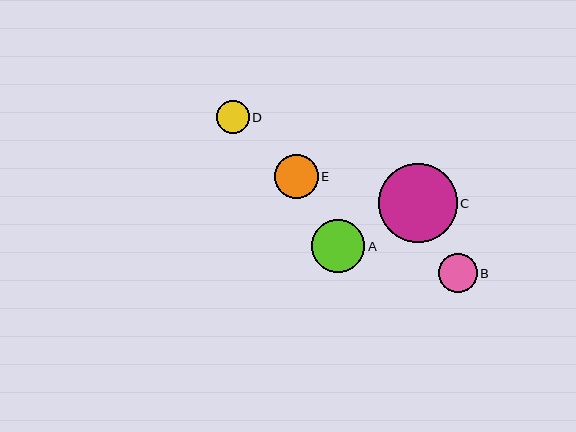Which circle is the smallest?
Circle D is the smallest with a size of approximately 33 pixels.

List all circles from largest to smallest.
From largest to smallest: C, A, E, B, D.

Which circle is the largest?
Circle C is the largest with a size of approximately 79 pixels.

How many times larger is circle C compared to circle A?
Circle C is approximately 1.5 times the size of circle A.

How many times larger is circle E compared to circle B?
Circle E is approximately 1.1 times the size of circle B.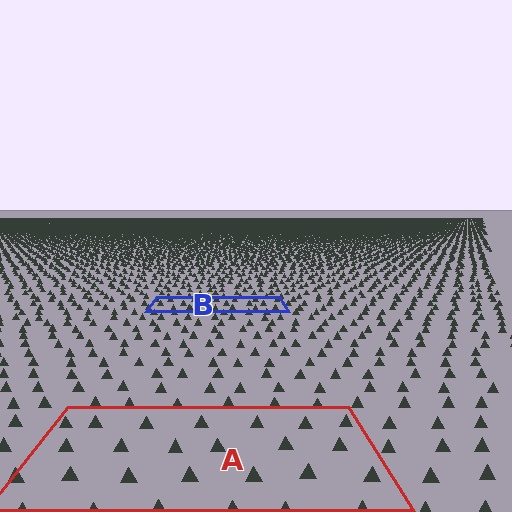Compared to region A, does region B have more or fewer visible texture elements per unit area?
Region B has more texture elements per unit area — they are packed more densely because it is farther away.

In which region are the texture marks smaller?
The texture marks are smaller in region B, because it is farther away.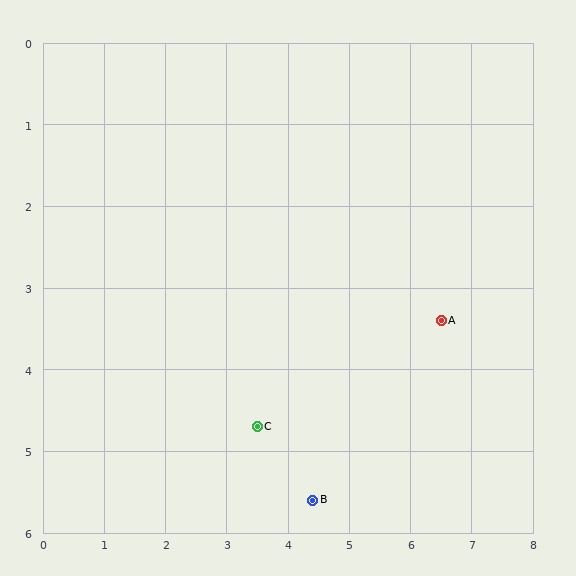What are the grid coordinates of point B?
Point B is at approximately (4.4, 5.6).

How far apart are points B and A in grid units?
Points B and A are about 3.0 grid units apart.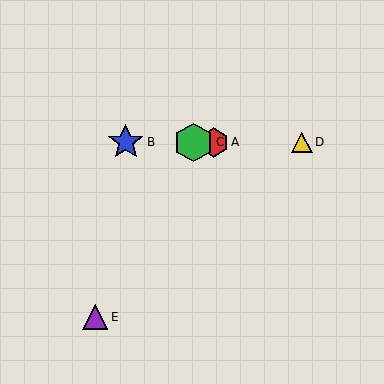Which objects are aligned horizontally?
Objects A, B, C, D are aligned horizontally.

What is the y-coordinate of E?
Object E is at y≈317.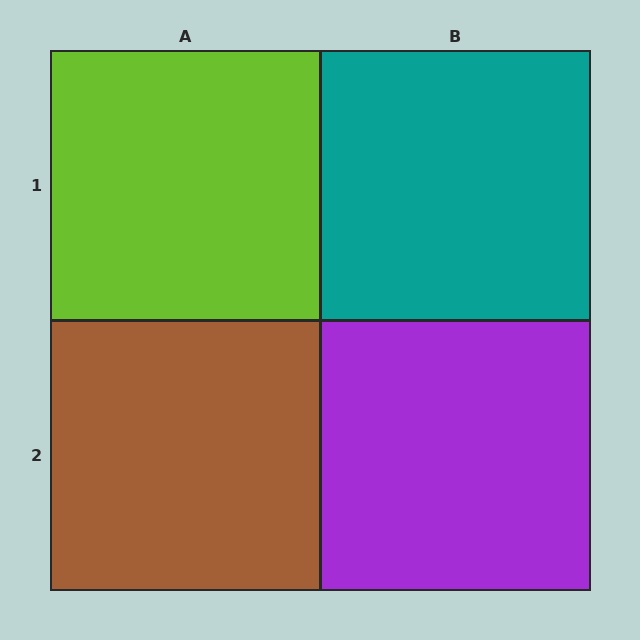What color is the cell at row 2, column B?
Purple.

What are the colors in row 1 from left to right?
Lime, teal.